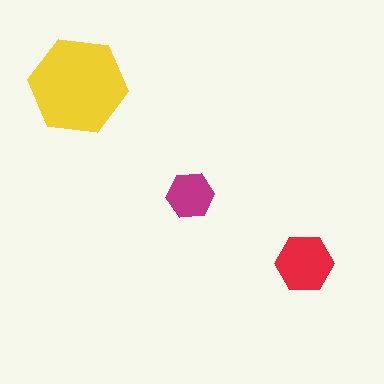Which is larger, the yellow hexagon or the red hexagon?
The yellow one.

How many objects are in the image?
There are 3 objects in the image.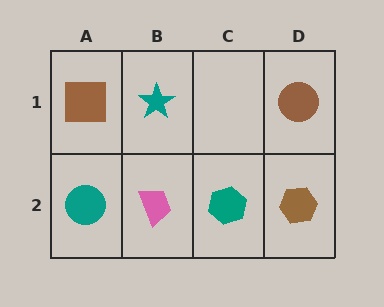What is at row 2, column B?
A pink trapezoid.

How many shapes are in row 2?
4 shapes.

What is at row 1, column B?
A teal star.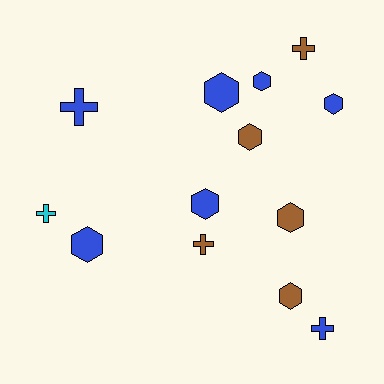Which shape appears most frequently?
Hexagon, with 8 objects.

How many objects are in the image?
There are 13 objects.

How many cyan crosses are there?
There is 1 cyan cross.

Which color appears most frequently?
Blue, with 7 objects.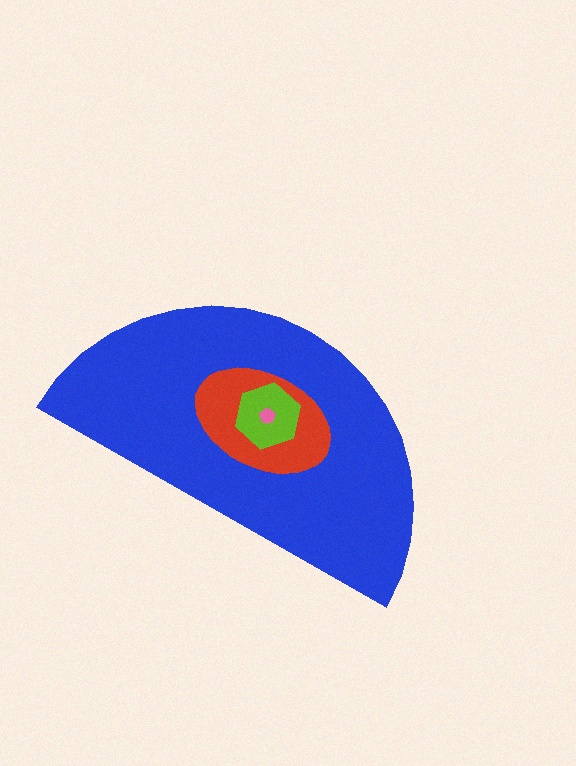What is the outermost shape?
The blue semicircle.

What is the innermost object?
The pink pentagon.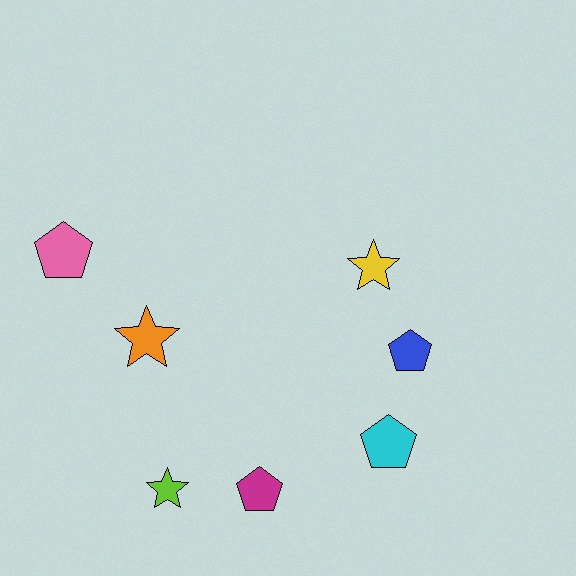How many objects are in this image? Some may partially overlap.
There are 7 objects.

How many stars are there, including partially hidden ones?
There are 3 stars.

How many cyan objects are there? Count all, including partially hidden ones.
There is 1 cyan object.